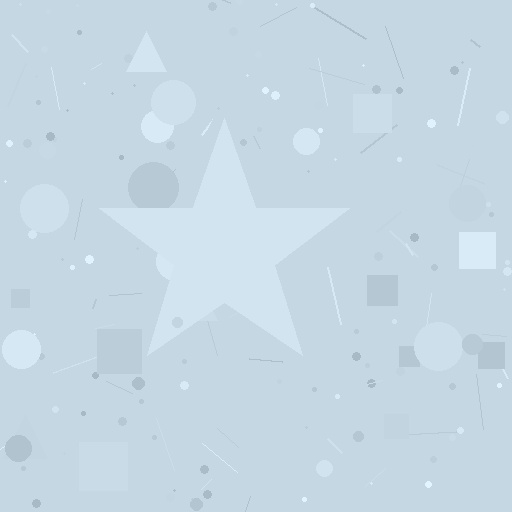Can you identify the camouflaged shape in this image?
The camouflaged shape is a star.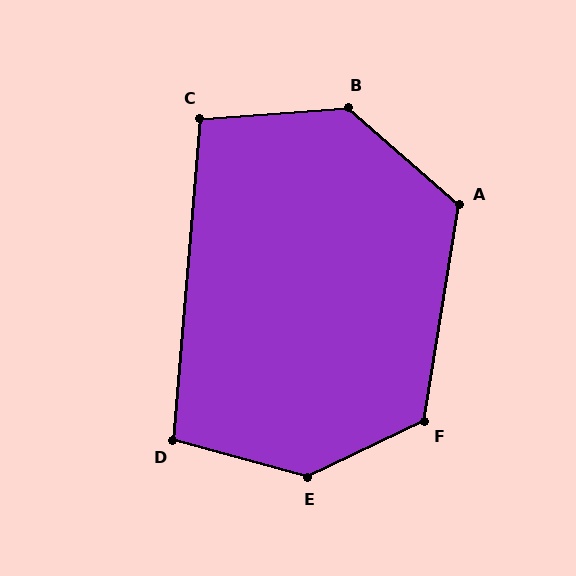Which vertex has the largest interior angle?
E, at approximately 139 degrees.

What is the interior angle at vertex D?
Approximately 101 degrees (obtuse).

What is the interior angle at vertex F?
Approximately 125 degrees (obtuse).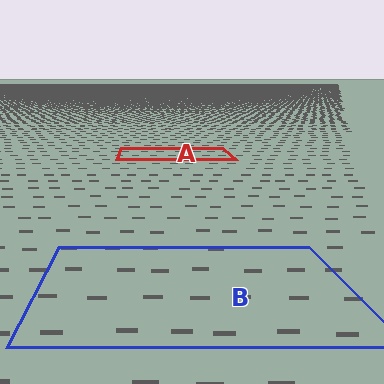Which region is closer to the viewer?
Region B is closer. The texture elements there are larger and more spread out.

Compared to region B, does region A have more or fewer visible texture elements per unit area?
Region A has more texture elements per unit area — they are packed more densely because it is farther away.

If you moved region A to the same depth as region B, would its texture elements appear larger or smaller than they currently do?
They would appear larger. At a closer depth, the same texture elements are projected at a bigger on-screen size.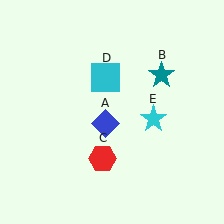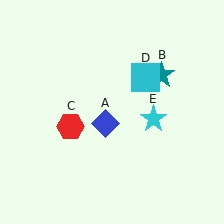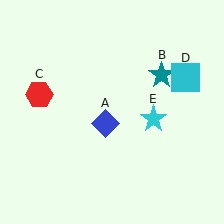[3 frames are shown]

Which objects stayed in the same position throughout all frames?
Blue diamond (object A) and teal star (object B) and cyan star (object E) remained stationary.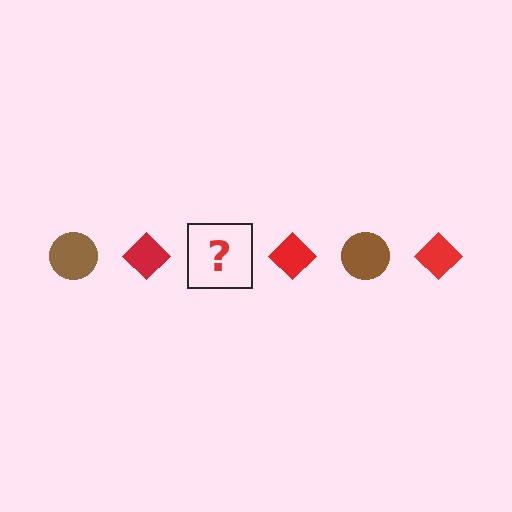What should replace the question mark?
The question mark should be replaced with a brown circle.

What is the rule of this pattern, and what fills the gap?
The rule is that the pattern alternates between brown circle and red diamond. The gap should be filled with a brown circle.